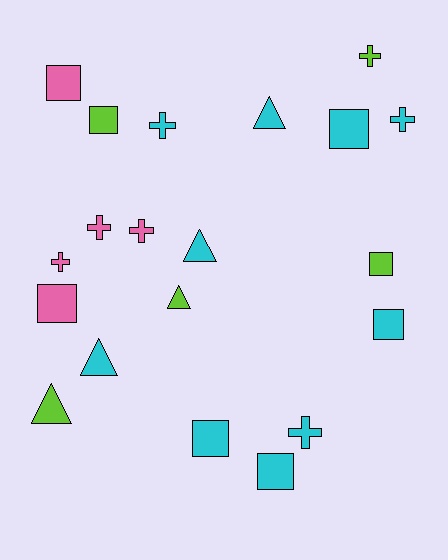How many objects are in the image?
There are 20 objects.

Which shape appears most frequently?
Square, with 8 objects.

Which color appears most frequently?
Cyan, with 10 objects.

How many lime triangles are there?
There are 2 lime triangles.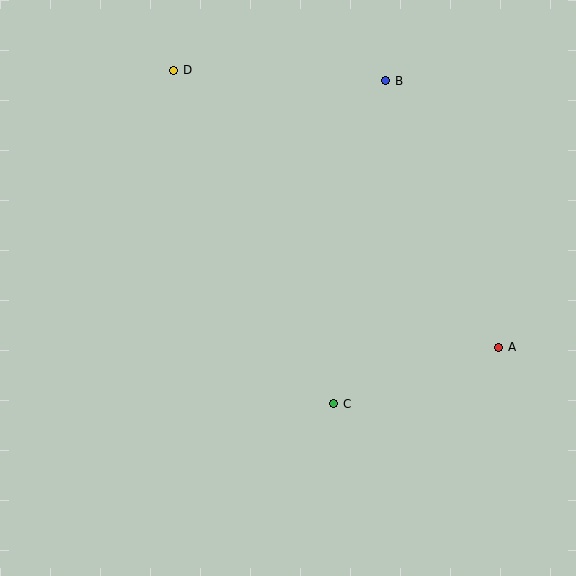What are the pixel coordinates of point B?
Point B is at (386, 81).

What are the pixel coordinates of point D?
Point D is at (174, 70).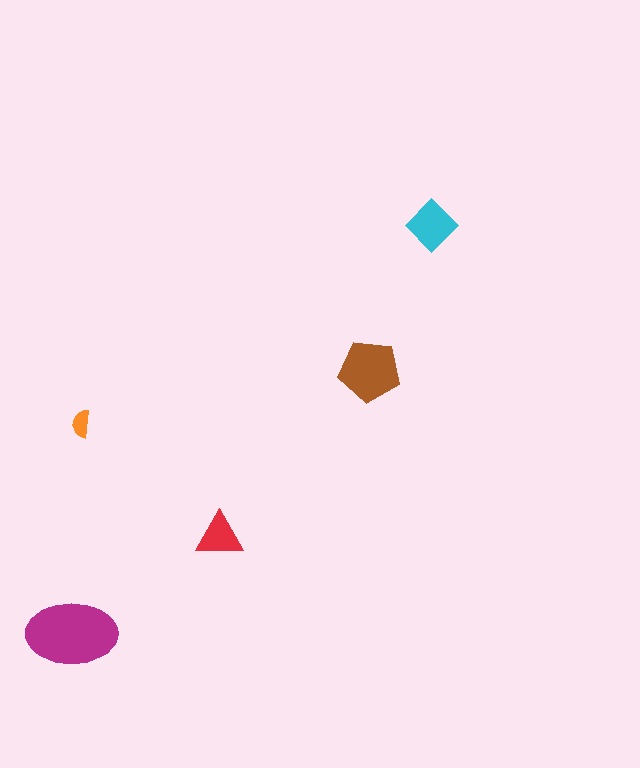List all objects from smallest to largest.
The orange semicircle, the red triangle, the cyan diamond, the brown pentagon, the magenta ellipse.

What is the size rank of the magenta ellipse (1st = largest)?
1st.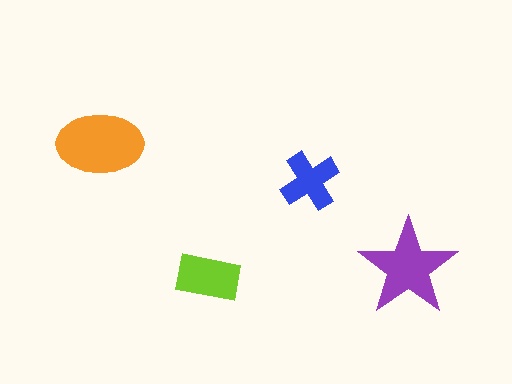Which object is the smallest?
The blue cross.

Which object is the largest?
The orange ellipse.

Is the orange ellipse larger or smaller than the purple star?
Larger.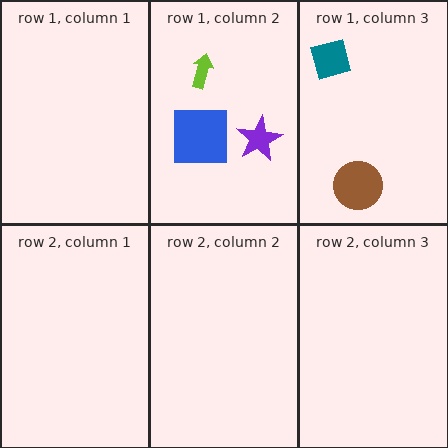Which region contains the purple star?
The row 1, column 2 region.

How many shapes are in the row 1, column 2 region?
3.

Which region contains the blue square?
The row 1, column 2 region.